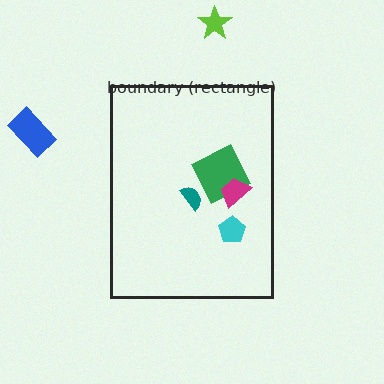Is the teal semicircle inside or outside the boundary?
Inside.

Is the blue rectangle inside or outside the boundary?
Outside.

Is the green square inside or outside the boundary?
Inside.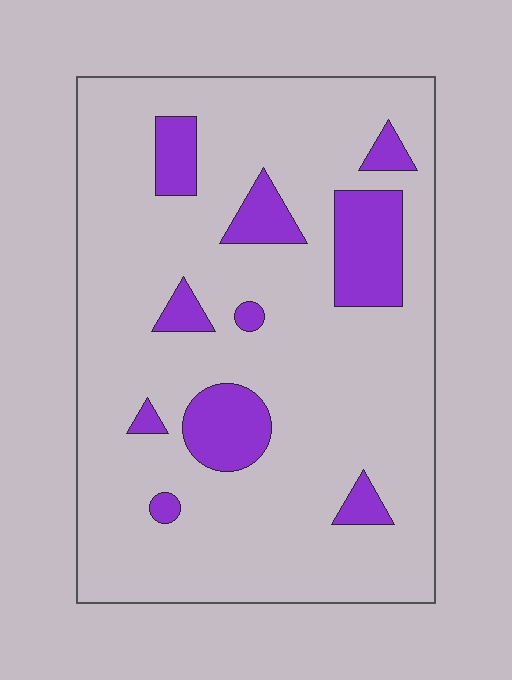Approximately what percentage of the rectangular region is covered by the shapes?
Approximately 15%.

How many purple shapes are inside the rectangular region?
10.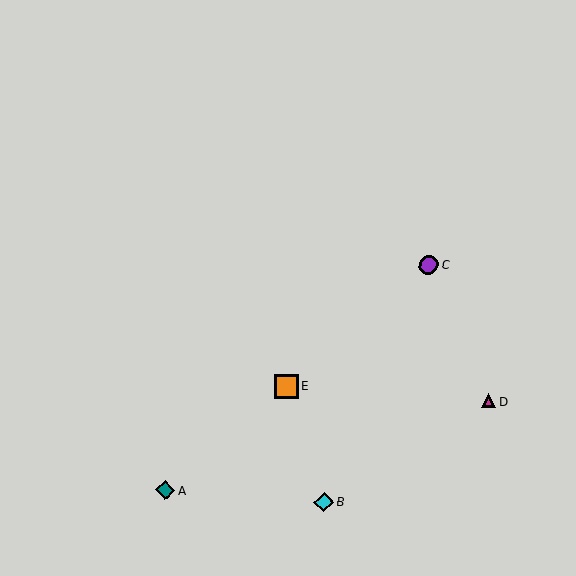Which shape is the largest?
The orange square (labeled E) is the largest.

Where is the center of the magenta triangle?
The center of the magenta triangle is at (488, 401).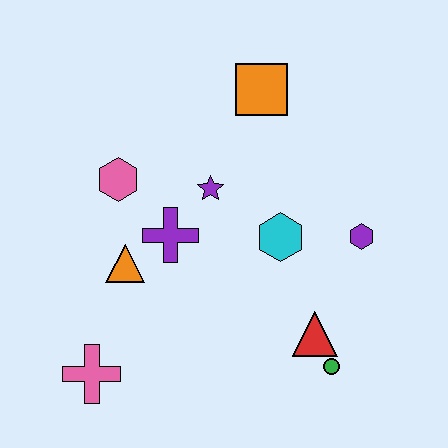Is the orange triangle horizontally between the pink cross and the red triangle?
Yes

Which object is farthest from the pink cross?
The orange square is farthest from the pink cross.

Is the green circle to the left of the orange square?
No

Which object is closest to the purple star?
The purple cross is closest to the purple star.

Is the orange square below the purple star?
No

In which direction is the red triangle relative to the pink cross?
The red triangle is to the right of the pink cross.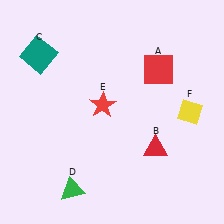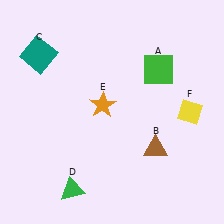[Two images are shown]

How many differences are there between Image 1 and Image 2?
There are 3 differences between the two images.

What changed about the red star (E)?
In Image 1, E is red. In Image 2, it changed to orange.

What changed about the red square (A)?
In Image 1, A is red. In Image 2, it changed to green.